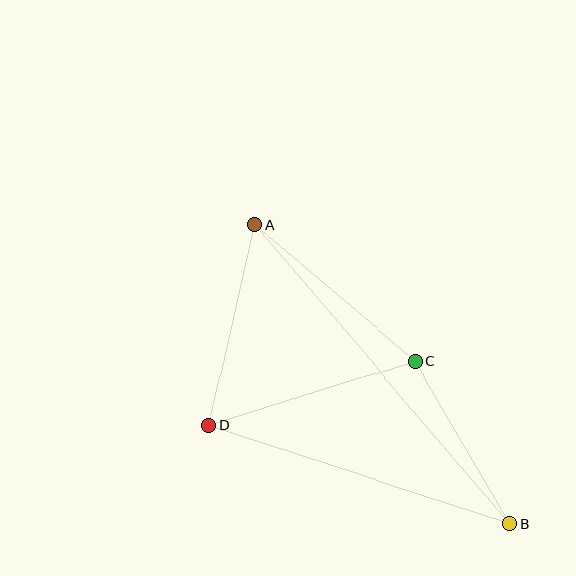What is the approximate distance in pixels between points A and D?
The distance between A and D is approximately 206 pixels.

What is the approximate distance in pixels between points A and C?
The distance between A and C is approximately 210 pixels.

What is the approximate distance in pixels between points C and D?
The distance between C and D is approximately 216 pixels.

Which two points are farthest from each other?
Points A and B are farthest from each other.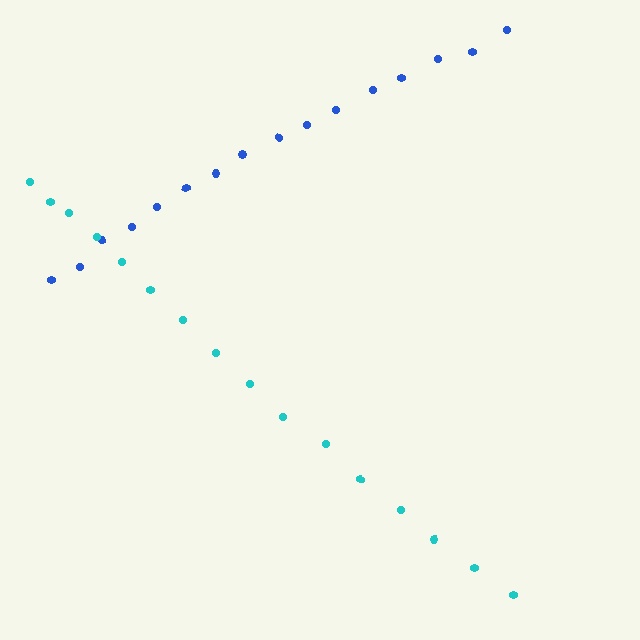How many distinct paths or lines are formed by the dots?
There are 2 distinct paths.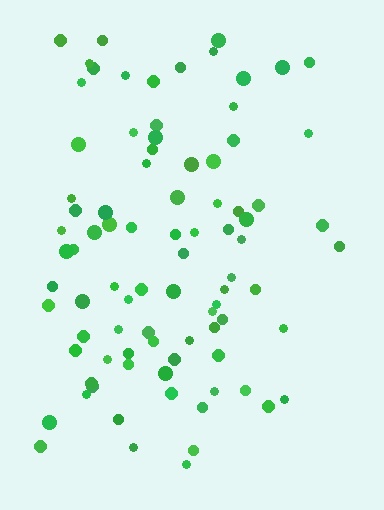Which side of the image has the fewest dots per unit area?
The right.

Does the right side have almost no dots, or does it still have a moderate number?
Still a moderate number, just noticeably fewer than the left.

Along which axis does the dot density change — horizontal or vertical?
Horizontal.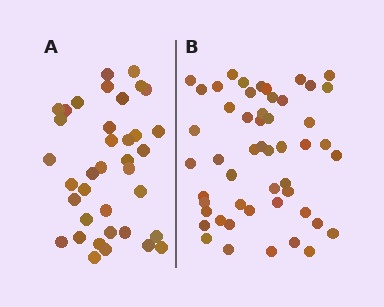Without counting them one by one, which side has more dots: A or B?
Region B (the right region) has more dots.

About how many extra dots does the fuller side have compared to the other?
Region B has approximately 15 more dots than region A.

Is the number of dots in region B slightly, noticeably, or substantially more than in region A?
Region B has noticeably more, but not dramatically so. The ratio is roughly 1.4 to 1.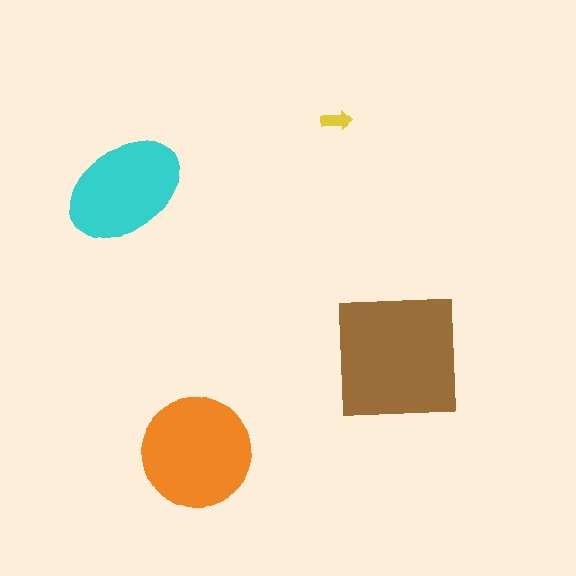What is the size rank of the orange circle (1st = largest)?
2nd.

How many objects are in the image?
There are 4 objects in the image.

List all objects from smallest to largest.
The yellow arrow, the cyan ellipse, the orange circle, the brown square.